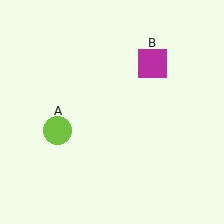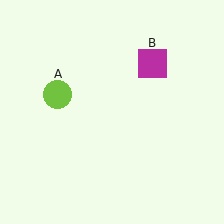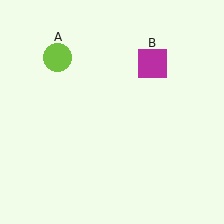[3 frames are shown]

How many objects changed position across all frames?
1 object changed position: lime circle (object A).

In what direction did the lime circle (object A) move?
The lime circle (object A) moved up.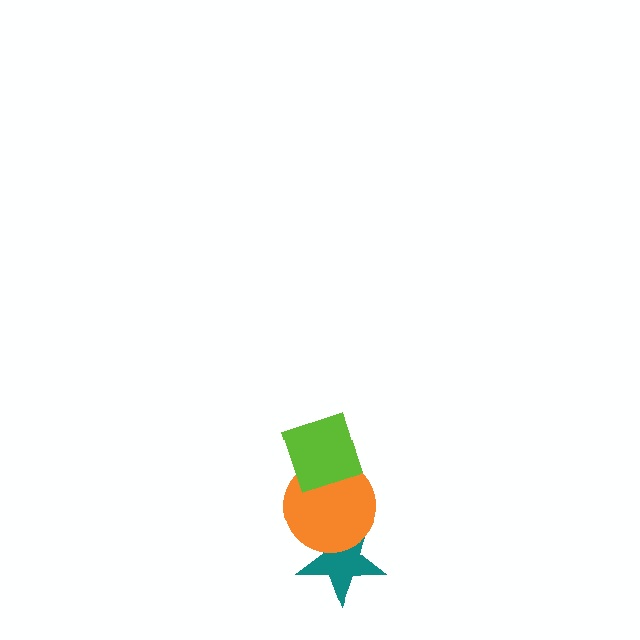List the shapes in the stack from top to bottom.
From top to bottom: the lime diamond, the orange circle, the teal star.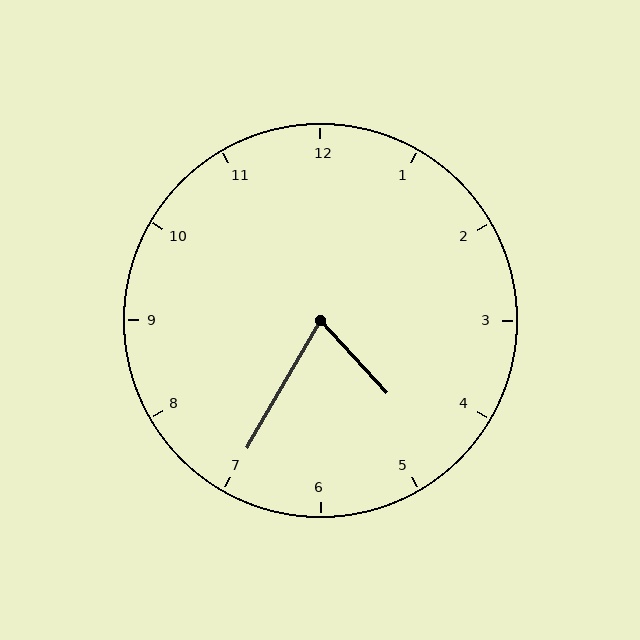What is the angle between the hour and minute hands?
Approximately 72 degrees.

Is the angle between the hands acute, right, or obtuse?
It is acute.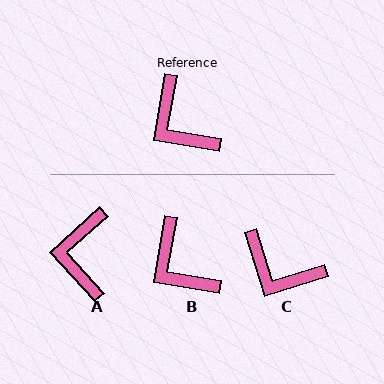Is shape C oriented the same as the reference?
No, it is off by about 27 degrees.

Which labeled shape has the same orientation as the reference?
B.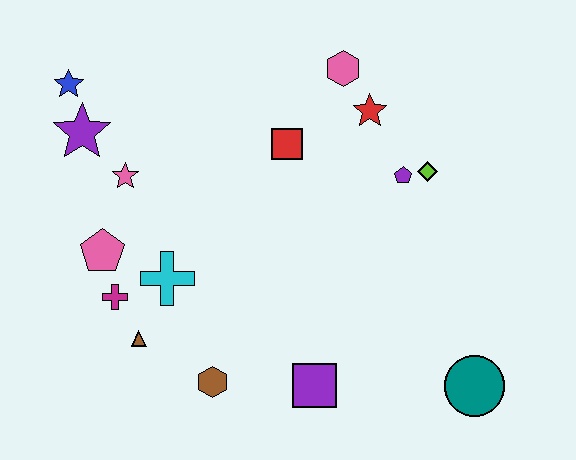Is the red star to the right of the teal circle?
No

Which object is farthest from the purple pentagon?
The blue star is farthest from the purple pentagon.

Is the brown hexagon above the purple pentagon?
No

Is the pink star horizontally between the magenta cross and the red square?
Yes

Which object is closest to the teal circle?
The purple square is closest to the teal circle.